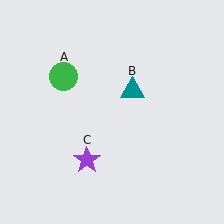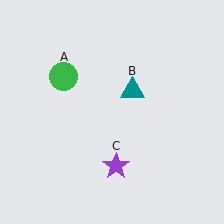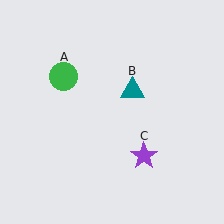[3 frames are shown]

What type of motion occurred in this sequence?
The purple star (object C) rotated counterclockwise around the center of the scene.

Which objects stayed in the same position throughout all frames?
Green circle (object A) and teal triangle (object B) remained stationary.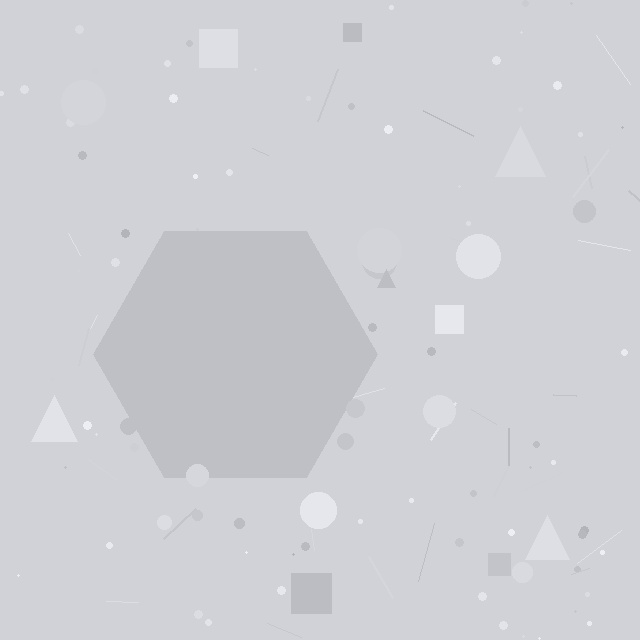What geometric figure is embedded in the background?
A hexagon is embedded in the background.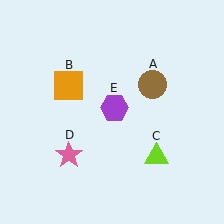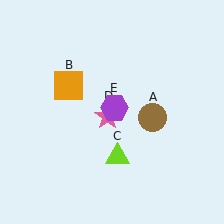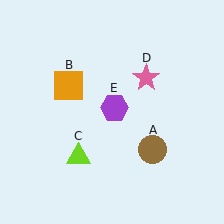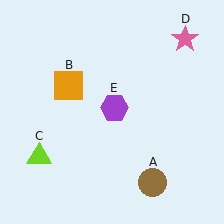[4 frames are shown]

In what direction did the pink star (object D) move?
The pink star (object D) moved up and to the right.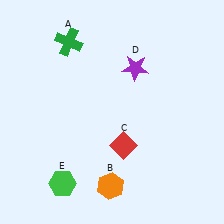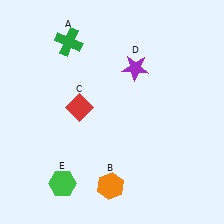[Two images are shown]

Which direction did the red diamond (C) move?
The red diamond (C) moved left.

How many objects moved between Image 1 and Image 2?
1 object moved between the two images.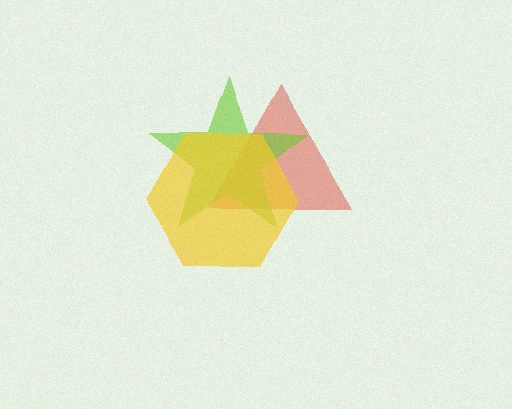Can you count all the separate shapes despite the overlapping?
Yes, there are 3 separate shapes.